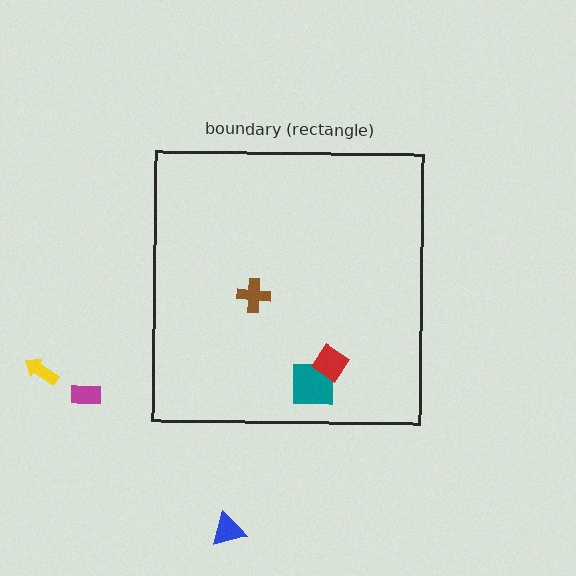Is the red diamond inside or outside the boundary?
Inside.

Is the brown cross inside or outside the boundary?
Inside.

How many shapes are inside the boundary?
3 inside, 3 outside.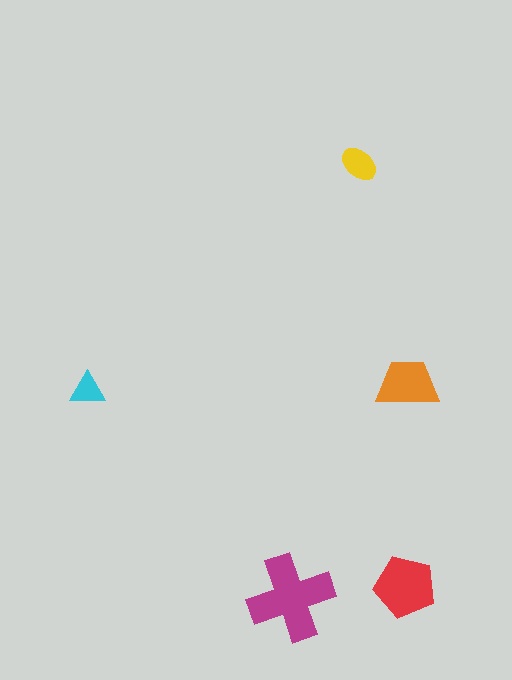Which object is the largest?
The magenta cross.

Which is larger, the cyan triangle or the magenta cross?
The magenta cross.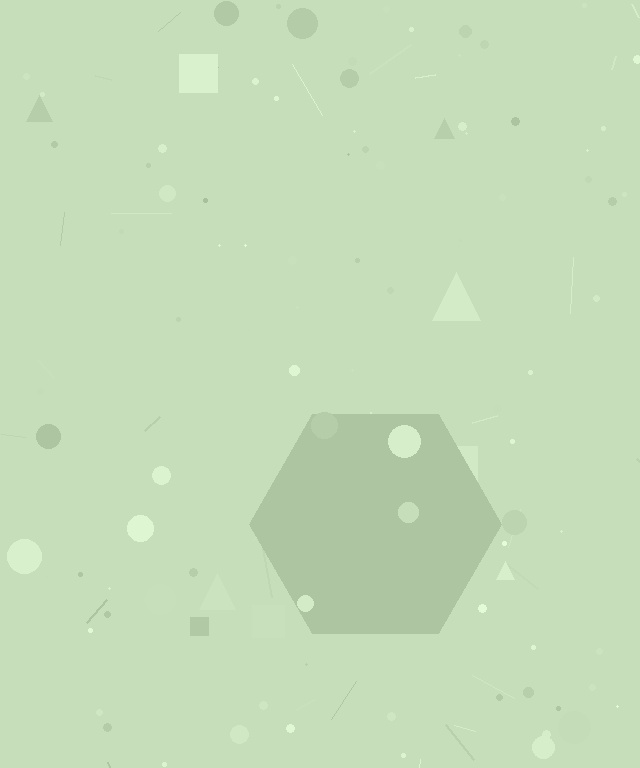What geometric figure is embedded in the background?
A hexagon is embedded in the background.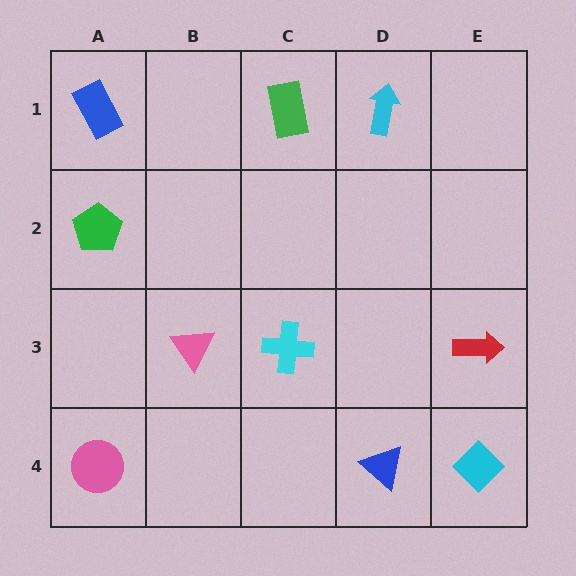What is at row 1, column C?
A green rectangle.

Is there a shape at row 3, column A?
No, that cell is empty.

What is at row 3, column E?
A red arrow.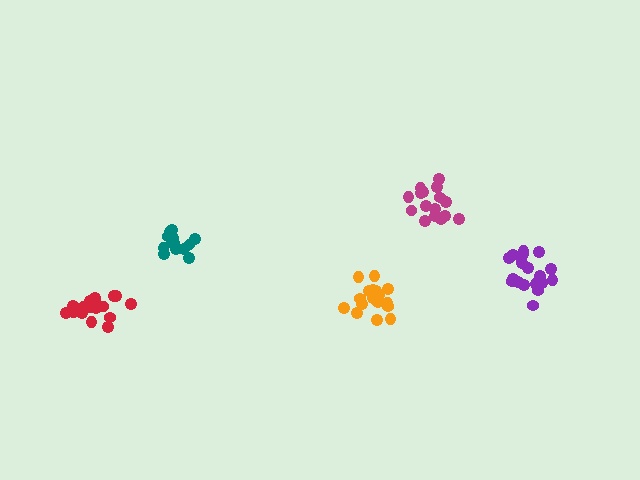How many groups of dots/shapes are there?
There are 5 groups.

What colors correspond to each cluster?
The clusters are colored: purple, teal, magenta, orange, red.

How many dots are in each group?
Group 1: 19 dots, Group 2: 17 dots, Group 3: 16 dots, Group 4: 19 dots, Group 5: 18 dots (89 total).